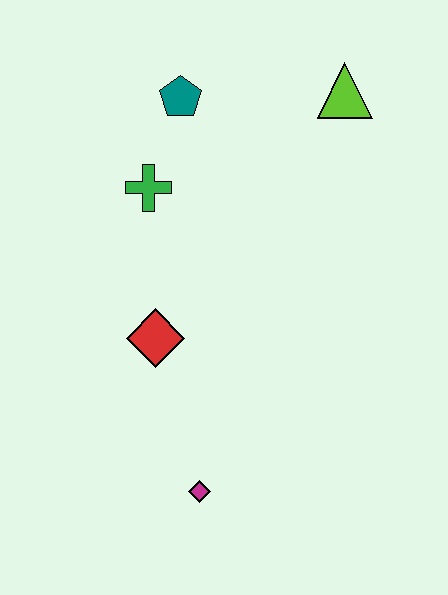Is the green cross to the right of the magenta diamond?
No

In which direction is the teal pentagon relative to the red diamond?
The teal pentagon is above the red diamond.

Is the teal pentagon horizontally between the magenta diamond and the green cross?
Yes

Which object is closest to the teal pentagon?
The green cross is closest to the teal pentagon.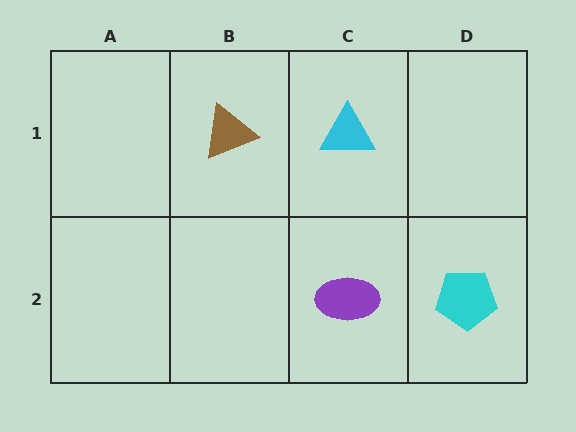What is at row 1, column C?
A cyan triangle.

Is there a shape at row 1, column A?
No, that cell is empty.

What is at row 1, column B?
A brown triangle.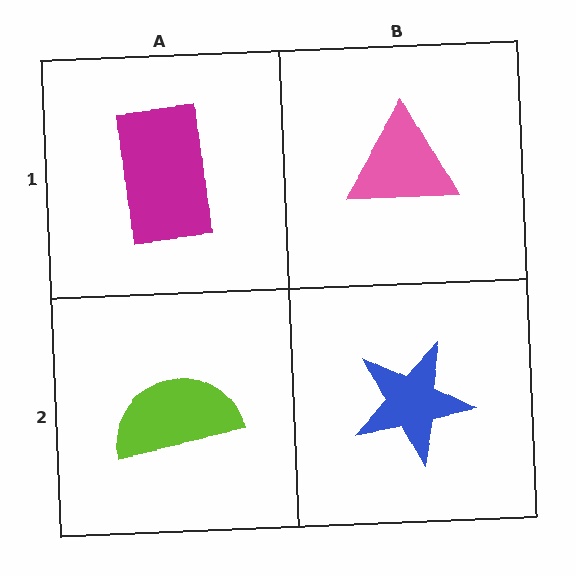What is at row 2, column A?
A lime semicircle.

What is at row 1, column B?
A pink triangle.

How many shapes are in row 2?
2 shapes.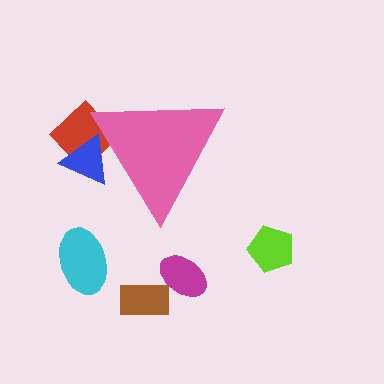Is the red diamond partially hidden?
Yes, the red diamond is partially hidden behind the pink triangle.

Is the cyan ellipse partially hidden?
No, the cyan ellipse is fully visible.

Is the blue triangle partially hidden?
Yes, the blue triangle is partially hidden behind the pink triangle.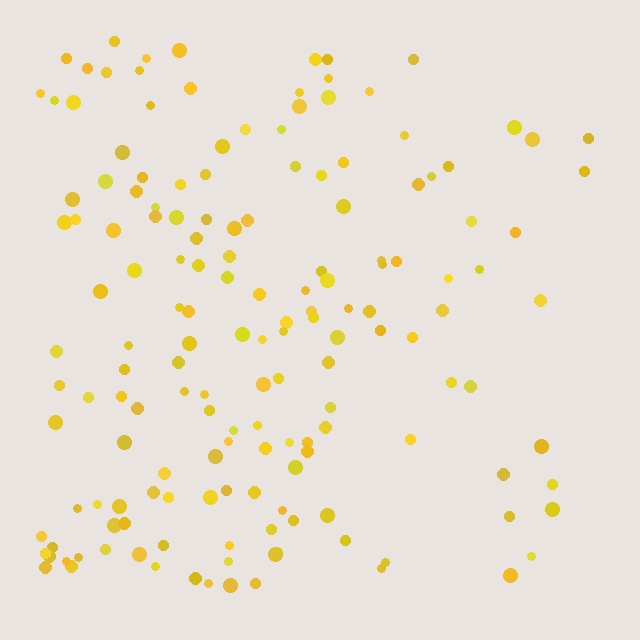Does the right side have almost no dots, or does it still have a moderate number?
Still a moderate number, just noticeably fewer than the left.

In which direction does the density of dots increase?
From right to left, with the left side densest.